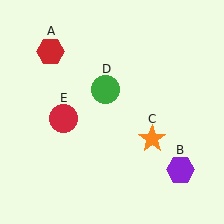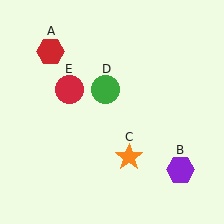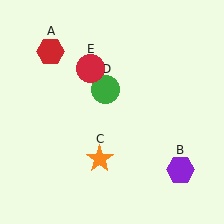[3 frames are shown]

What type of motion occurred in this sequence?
The orange star (object C), red circle (object E) rotated clockwise around the center of the scene.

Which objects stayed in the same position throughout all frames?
Red hexagon (object A) and purple hexagon (object B) and green circle (object D) remained stationary.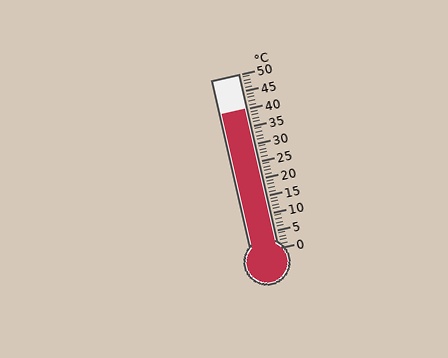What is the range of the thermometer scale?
The thermometer scale ranges from 0°C to 50°C.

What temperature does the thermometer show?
The thermometer shows approximately 40°C.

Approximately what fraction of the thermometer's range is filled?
The thermometer is filled to approximately 80% of its range.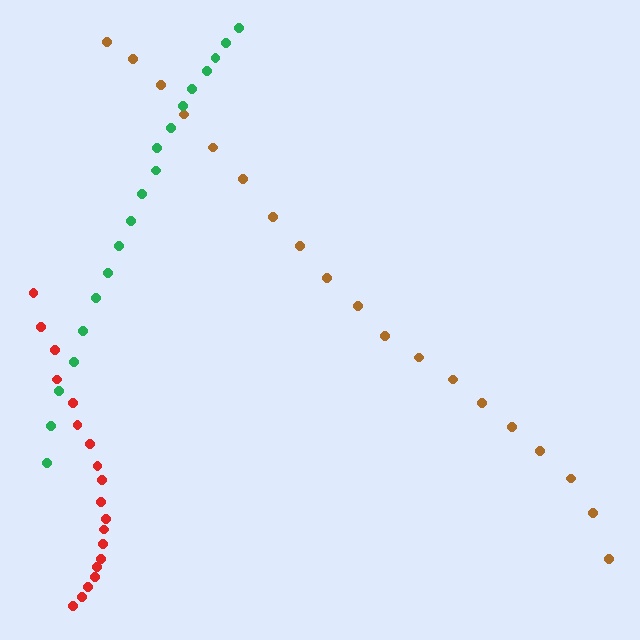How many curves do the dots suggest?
There are 3 distinct paths.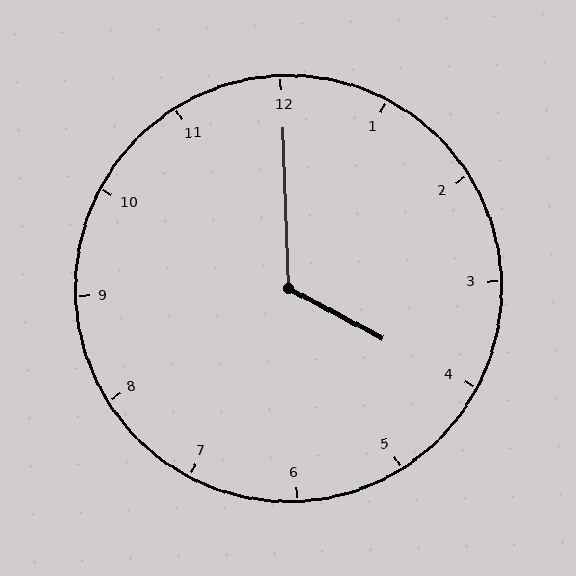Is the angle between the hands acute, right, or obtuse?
It is obtuse.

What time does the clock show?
4:00.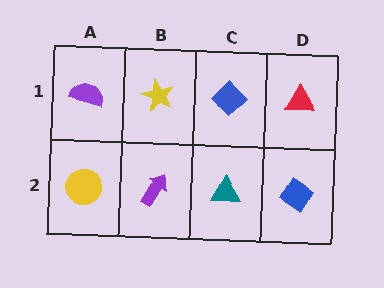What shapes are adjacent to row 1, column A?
A yellow circle (row 2, column A), a yellow star (row 1, column B).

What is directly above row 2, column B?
A yellow star.